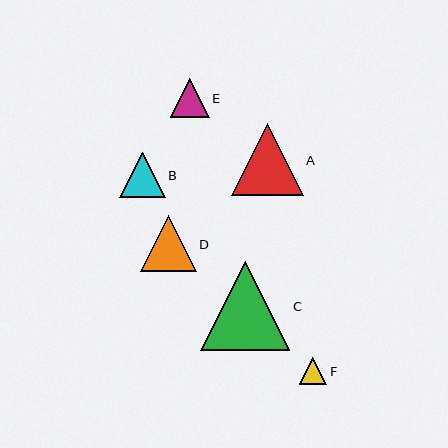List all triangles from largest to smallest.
From largest to smallest: C, A, D, B, E, F.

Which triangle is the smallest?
Triangle F is the smallest with a size of approximately 27 pixels.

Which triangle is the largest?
Triangle C is the largest with a size of approximately 89 pixels.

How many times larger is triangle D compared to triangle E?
Triangle D is approximately 1.4 times the size of triangle E.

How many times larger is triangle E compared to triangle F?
Triangle E is approximately 1.4 times the size of triangle F.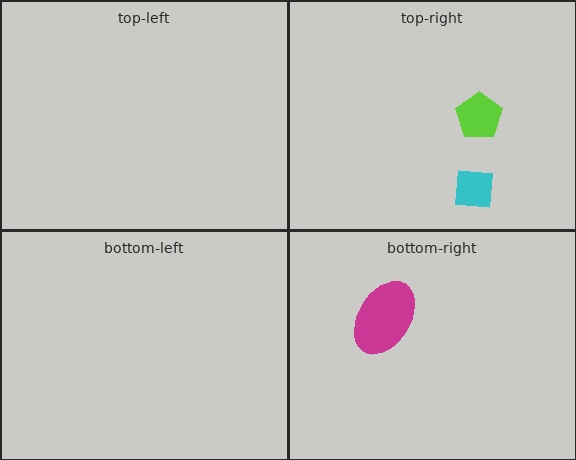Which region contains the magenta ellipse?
The bottom-right region.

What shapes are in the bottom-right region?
The magenta ellipse.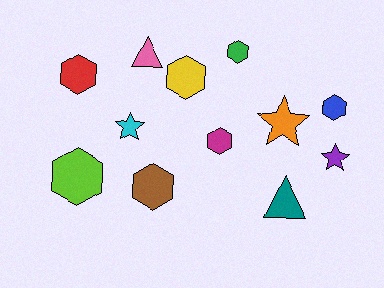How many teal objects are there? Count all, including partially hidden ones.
There is 1 teal object.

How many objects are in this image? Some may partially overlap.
There are 12 objects.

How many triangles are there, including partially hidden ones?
There are 2 triangles.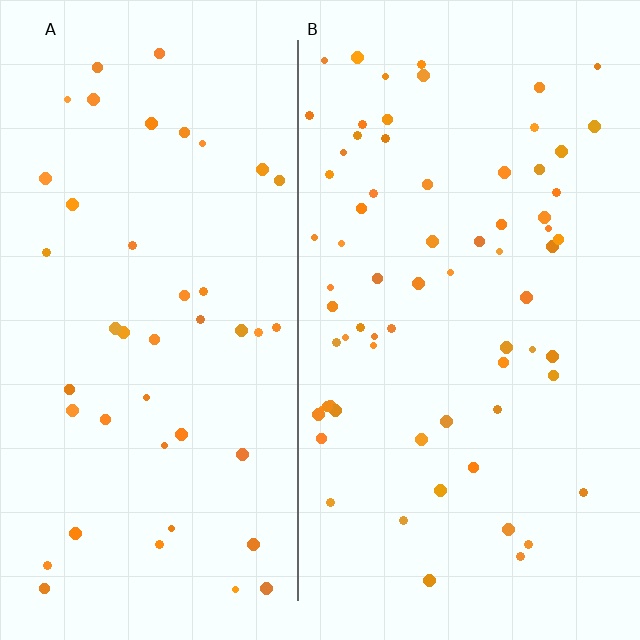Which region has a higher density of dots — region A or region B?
B (the right).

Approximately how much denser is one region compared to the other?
Approximately 1.6× — region B over region A.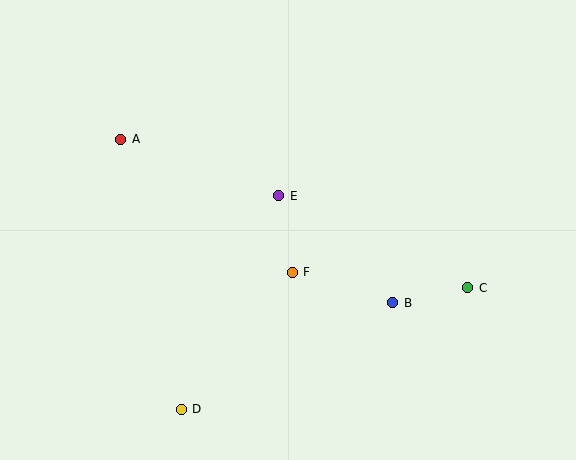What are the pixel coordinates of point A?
Point A is at (121, 139).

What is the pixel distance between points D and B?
The distance between D and B is 237 pixels.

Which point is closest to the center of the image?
Point E at (279, 196) is closest to the center.